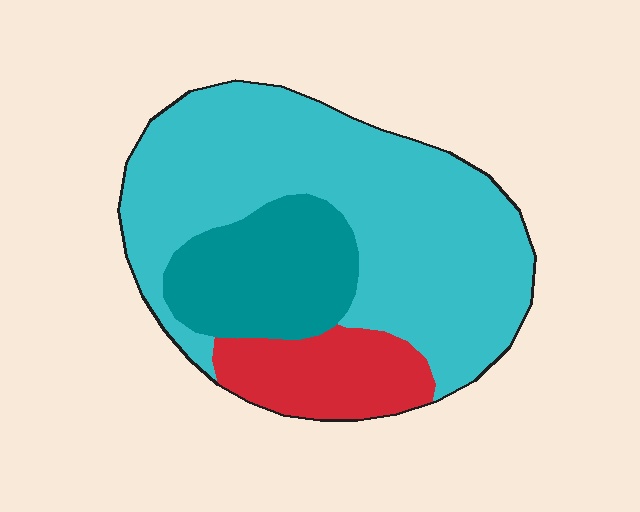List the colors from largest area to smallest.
From largest to smallest: cyan, teal, red.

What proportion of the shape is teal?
Teal covers around 20% of the shape.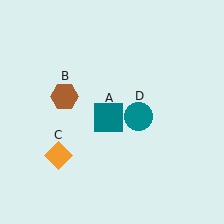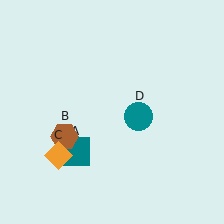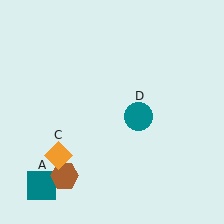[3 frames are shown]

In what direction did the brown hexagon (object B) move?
The brown hexagon (object B) moved down.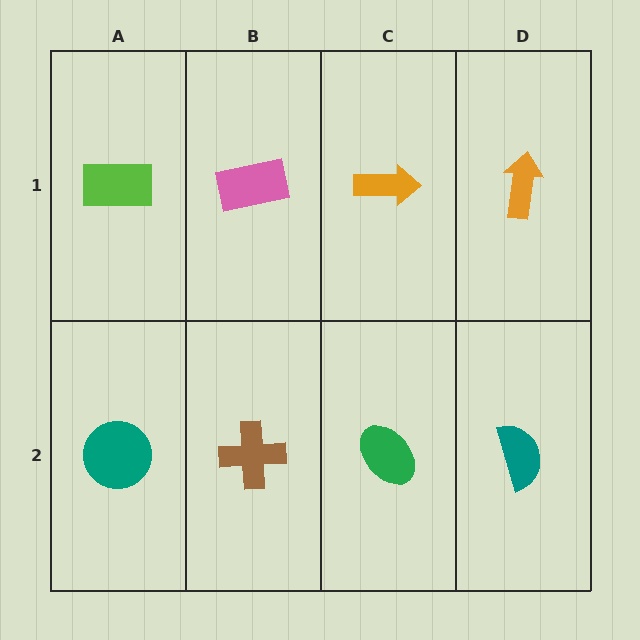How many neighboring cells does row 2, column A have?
2.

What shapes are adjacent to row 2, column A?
A lime rectangle (row 1, column A), a brown cross (row 2, column B).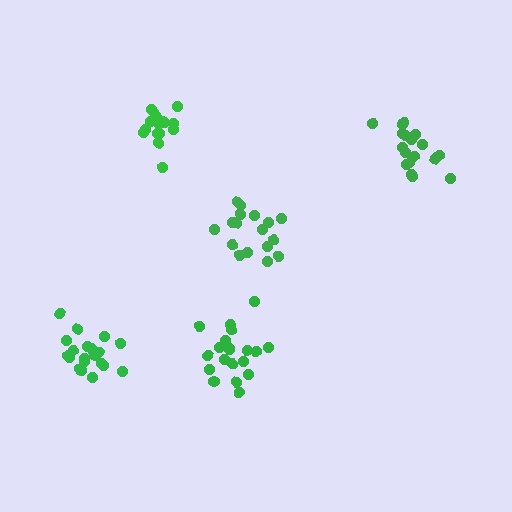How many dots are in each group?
Group 1: 17 dots, Group 2: 20 dots, Group 3: 20 dots, Group 4: 18 dots, Group 5: 16 dots (91 total).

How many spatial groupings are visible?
There are 5 spatial groupings.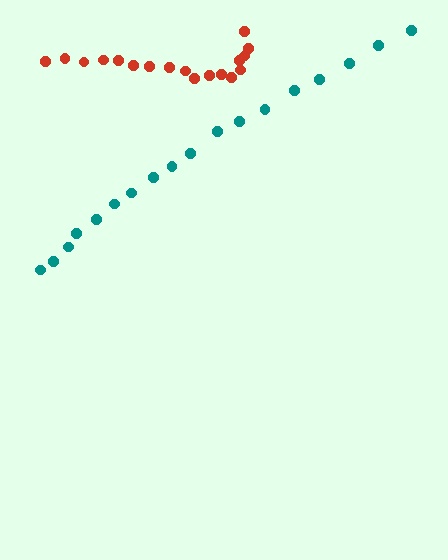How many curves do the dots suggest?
There are 2 distinct paths.